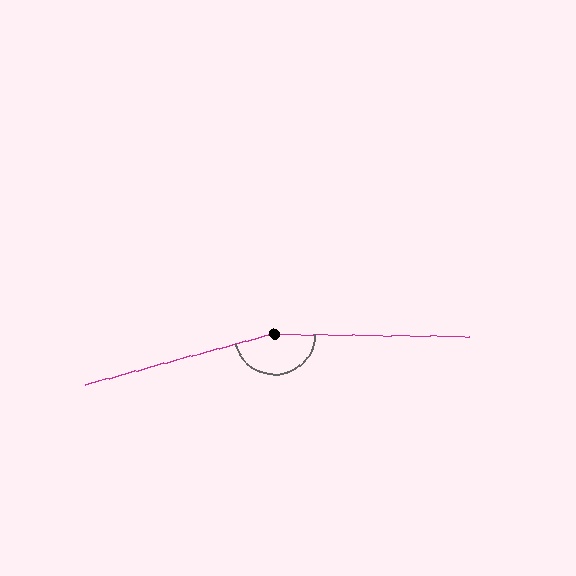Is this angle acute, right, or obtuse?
It is obtuse.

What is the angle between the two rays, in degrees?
Approximately 164 degrees.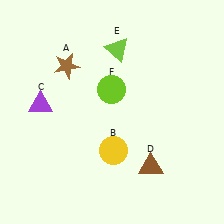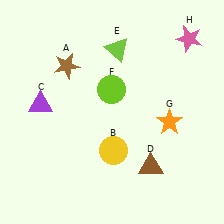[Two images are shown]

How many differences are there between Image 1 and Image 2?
There are 2 differences between the two images.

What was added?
An orange star (G), a pink star (H) were added in Image 2.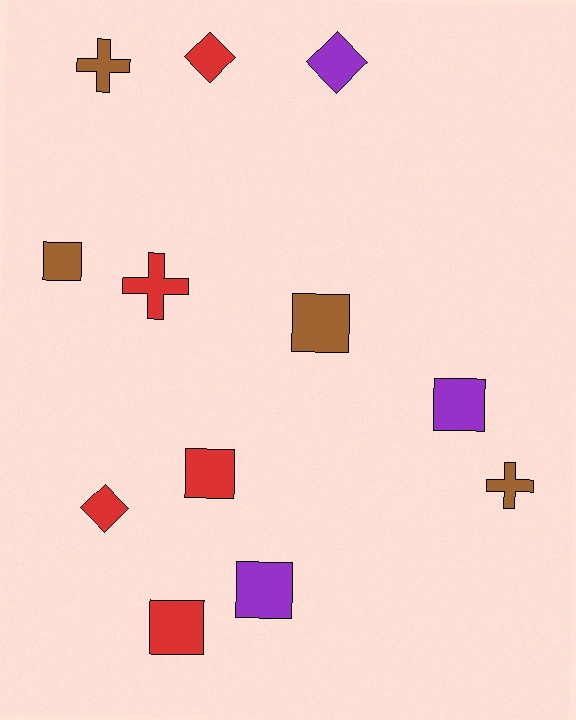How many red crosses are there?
There is 1 red cross.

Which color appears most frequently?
Red, with 5 objects.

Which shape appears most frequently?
Square, with 6 objects.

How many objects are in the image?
There are 12 objects.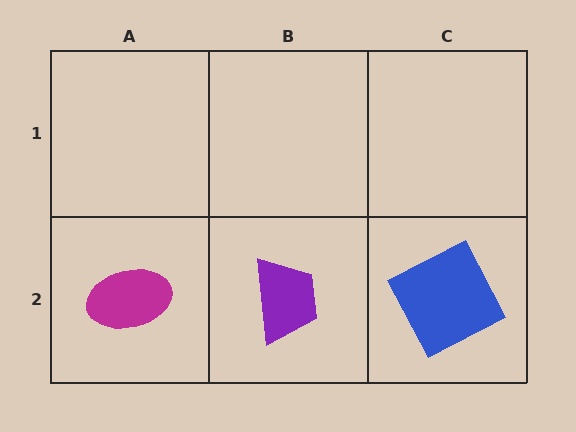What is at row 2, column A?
A magenta ellipse.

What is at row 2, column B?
A purple trapezoid.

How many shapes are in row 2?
3 shapes.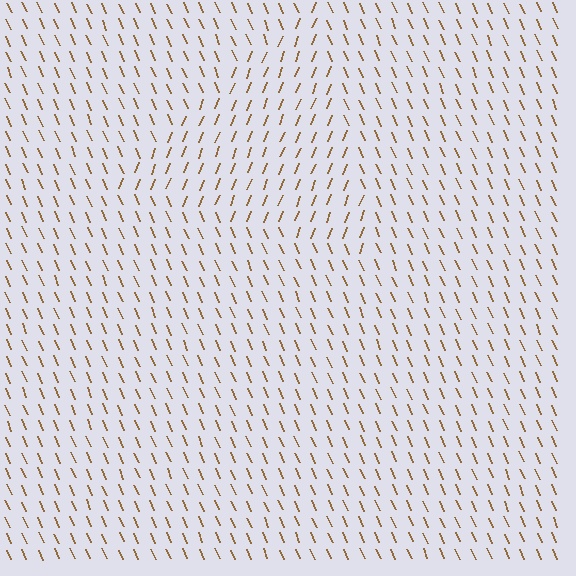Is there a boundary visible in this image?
Yes, there is a texture boundary formed by a change in line orientation.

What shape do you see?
I see a triangle.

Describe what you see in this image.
The image is filled with small brown line segments. A triangle region in the image has lines oriented differently from the surrounding lines, creating a visible texture boundary.